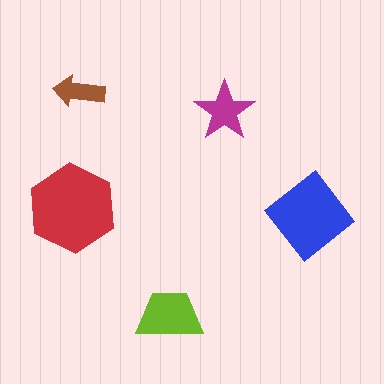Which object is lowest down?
The lime trapezoid is bottommost.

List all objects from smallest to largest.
The brown arrow, the magenta star, the lime trapezoid, the blue diamond, the red hexagon.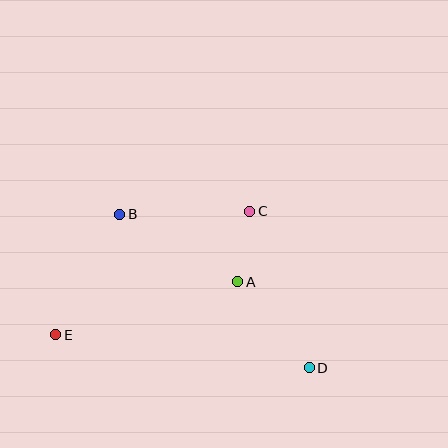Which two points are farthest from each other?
Points D and E are farthest from each other.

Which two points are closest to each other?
Points A and C are closest to each other.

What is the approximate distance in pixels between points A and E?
The distance between A and E is approximately 189 pixels.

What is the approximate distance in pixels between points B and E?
The distance between B and E is approximately 136 pixels.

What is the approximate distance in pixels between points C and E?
The distance between C and E is approximately 230 pixels.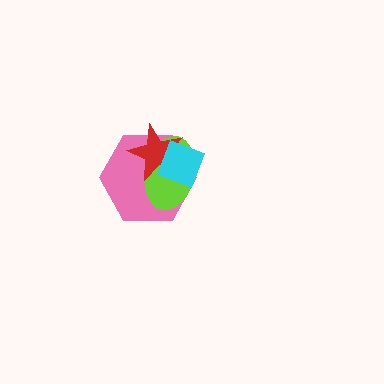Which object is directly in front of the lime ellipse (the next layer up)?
The red star is directly in front of the lime ellipse.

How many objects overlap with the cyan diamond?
3 objects overlap with the cyan diamond.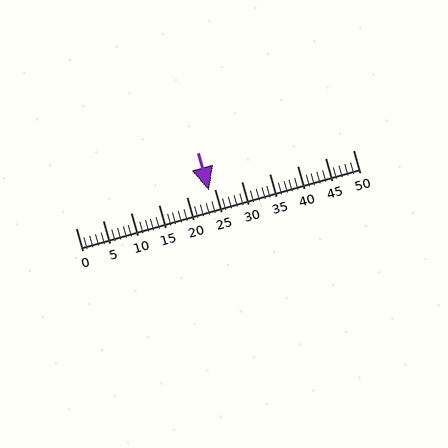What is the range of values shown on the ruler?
The ruler shows values from 0 to 50.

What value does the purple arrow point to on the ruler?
The purple arrow points to approximately 24.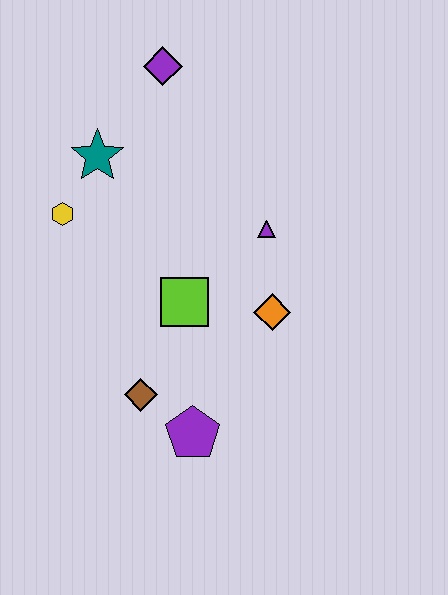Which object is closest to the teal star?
The yellow hexagon is closest to the teal star.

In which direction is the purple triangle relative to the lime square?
The purple triangle is to the right of the lime square.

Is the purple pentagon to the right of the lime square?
Yes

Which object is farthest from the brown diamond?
The purple diamond is farthest from the brown diamond.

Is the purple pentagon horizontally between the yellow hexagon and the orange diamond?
Yes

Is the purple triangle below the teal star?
Yes